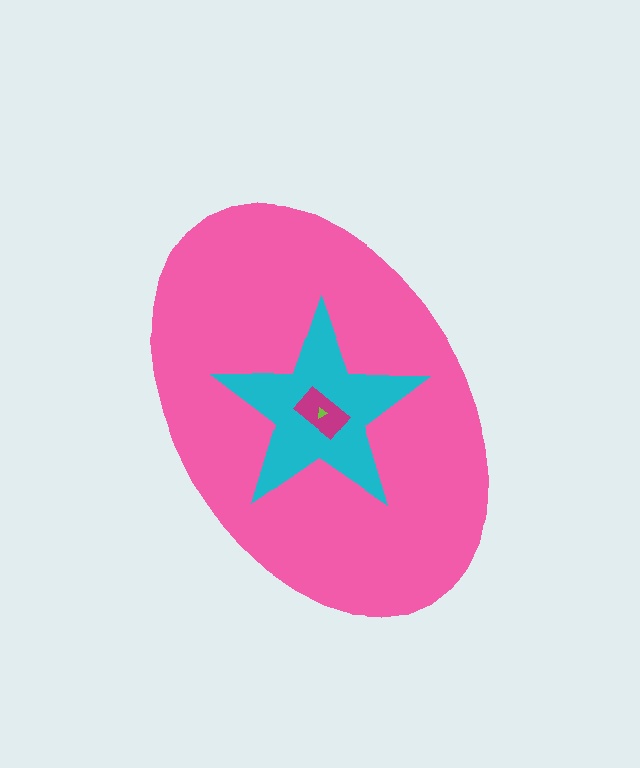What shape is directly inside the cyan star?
The magenta rectangle.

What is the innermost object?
The lime triangle.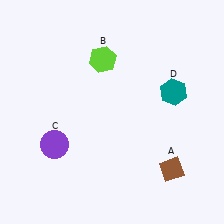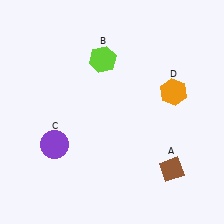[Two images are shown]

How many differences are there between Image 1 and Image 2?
There is 1 difference between the two images.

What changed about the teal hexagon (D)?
In Image 1, D is teal. In Image 2, it changed to orange.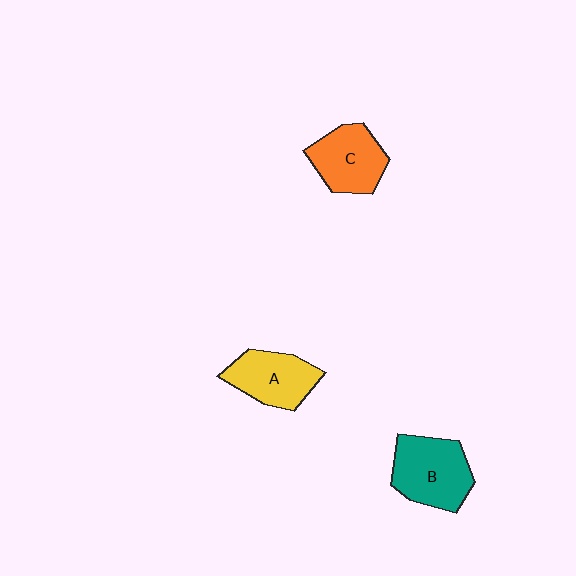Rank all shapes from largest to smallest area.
From largest to smallest: B (teal), C (orange), A (yellow).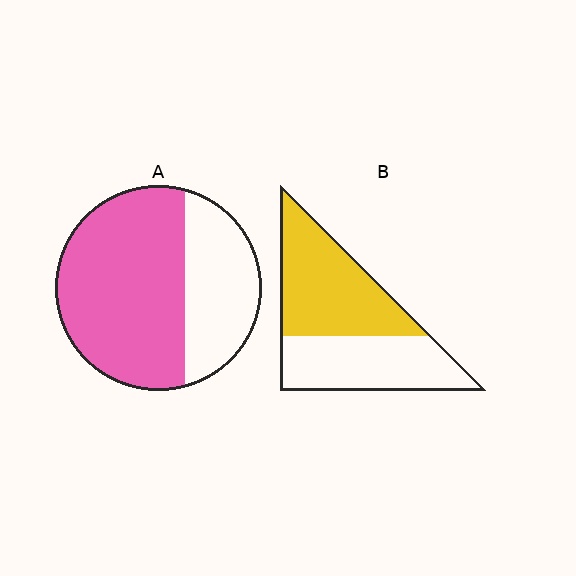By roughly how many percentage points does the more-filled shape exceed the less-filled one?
By roughly 10 percentage points (A over B).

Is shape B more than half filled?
Roughly half.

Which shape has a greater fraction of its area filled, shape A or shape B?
Shape A.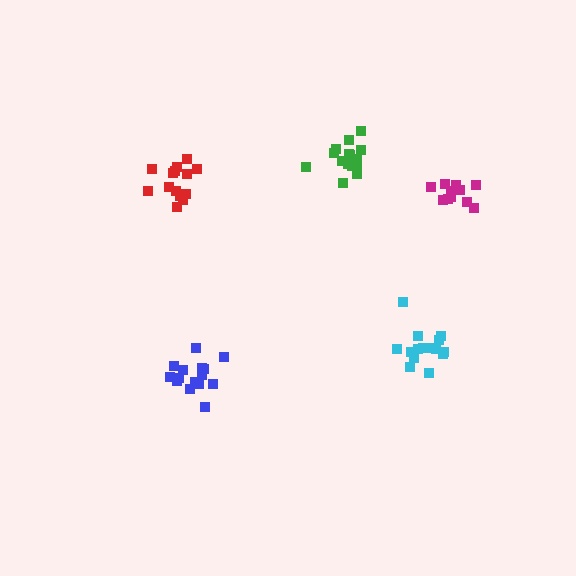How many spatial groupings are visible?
There are 5 spatial groupings.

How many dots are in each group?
Group 1: 16 dots, Group 2: 15 dots, Group 3: 11 dots, Group 4: 15 dots, Group 5: 14 dots (71 total).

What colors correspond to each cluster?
The clusters are colored: cyan, blue, magenta, green, red.